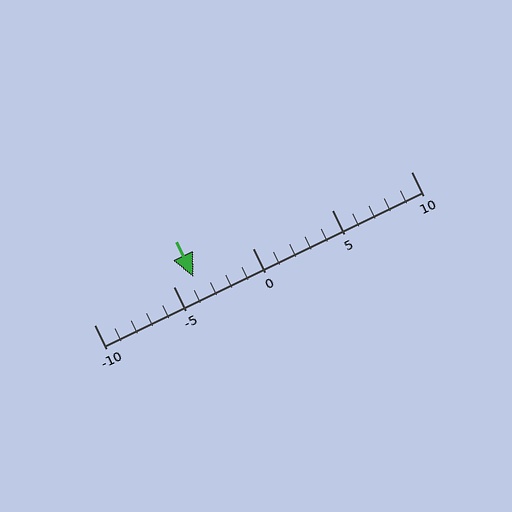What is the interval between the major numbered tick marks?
The major tick marks are spaced 5 units apart.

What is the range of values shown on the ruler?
The ruler shows values from -10 to 10.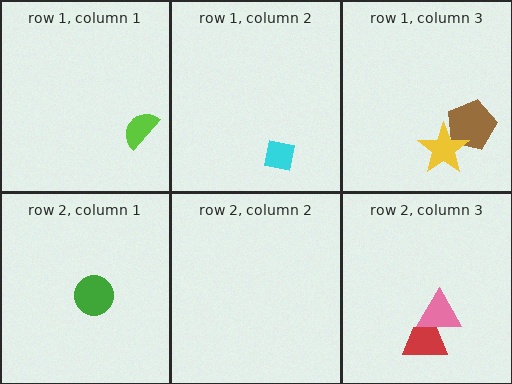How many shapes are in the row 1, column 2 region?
1.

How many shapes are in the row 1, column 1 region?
1.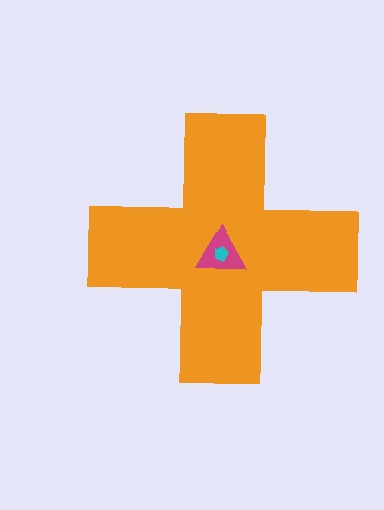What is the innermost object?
The cyan pentagon.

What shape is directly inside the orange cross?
The magenta triangle.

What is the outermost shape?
The orange cross.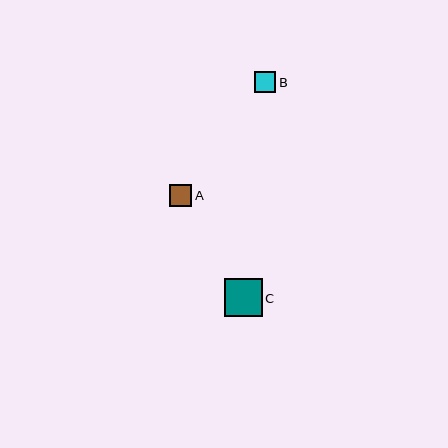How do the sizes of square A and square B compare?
Square A and square B are approximately the same size.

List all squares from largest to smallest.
From largest to smallest: C, A, B.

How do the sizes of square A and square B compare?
Square A and square B are approximately the same size.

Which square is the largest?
Square C is the largest with a size of approximately 37 pixels.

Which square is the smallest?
Square B is the smallest with a size of approximately 21 pixels.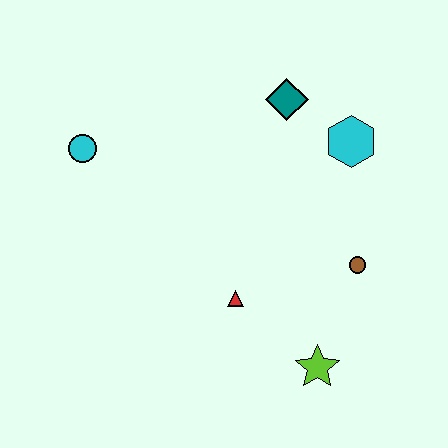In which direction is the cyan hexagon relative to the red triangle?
The cyan hexagon is above the red triangle.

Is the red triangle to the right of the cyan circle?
Yes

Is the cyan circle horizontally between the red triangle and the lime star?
No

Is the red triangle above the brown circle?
No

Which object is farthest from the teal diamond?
The lime star is farthest from the teal diamond.